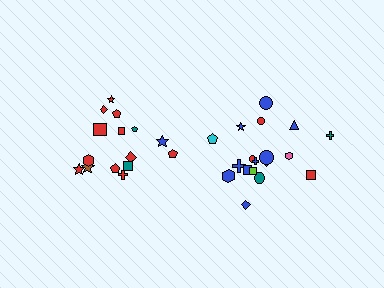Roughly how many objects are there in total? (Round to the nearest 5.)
Roughly 35 objects in total.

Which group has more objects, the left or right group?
The right group.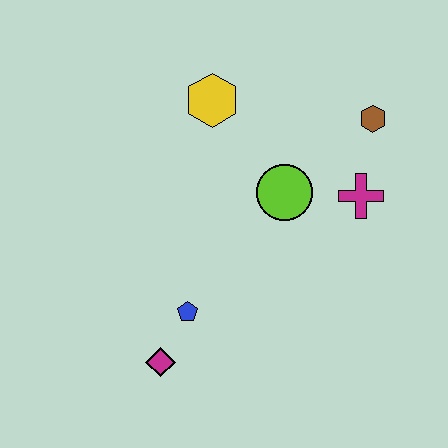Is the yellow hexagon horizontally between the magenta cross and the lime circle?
No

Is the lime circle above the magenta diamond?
Yes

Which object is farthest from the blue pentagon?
The brown hexagon is farthest from the blue pentagon.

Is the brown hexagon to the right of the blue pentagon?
Yes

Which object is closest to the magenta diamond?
The blue pentagon is closest to the magenta diamond.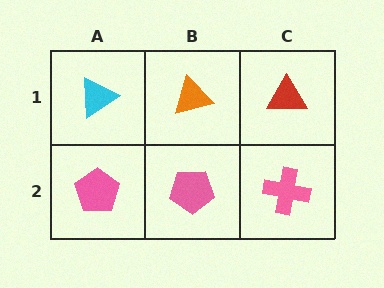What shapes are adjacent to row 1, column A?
A pink pentagon (row 2, column A), an orange triangle (row 1, column B).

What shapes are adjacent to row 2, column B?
An orange triangle (row 1, column B), a pink pentagon (row 2, column A), a pink cross (row 2, column C).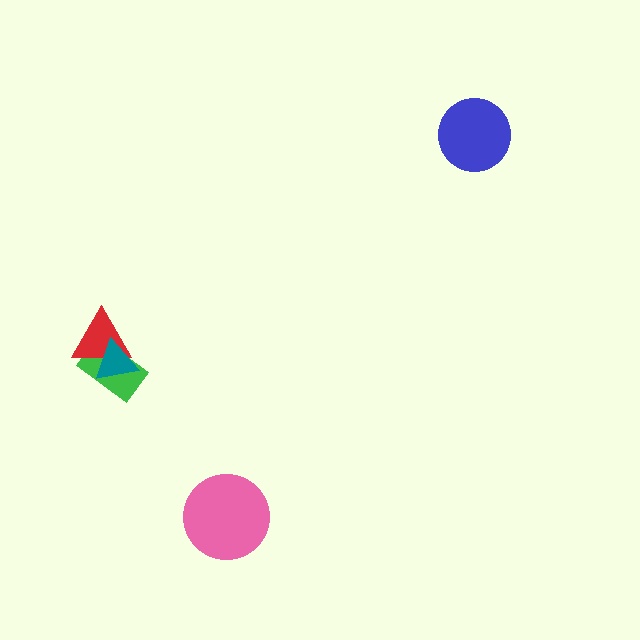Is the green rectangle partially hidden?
Yes, it is partially covered by another shape.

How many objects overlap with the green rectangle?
2 objects overlap with the green rectangle.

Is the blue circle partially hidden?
No, no other shape covers it.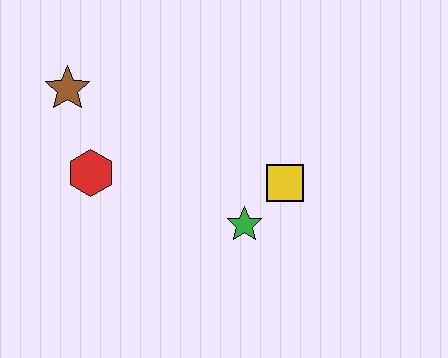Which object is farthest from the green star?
The brown star is farthest from the green star.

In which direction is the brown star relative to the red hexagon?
The brown star is above the red hexagon.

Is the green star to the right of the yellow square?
No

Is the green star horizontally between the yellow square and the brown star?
Yes